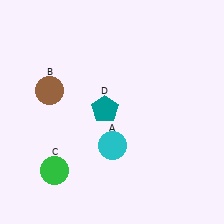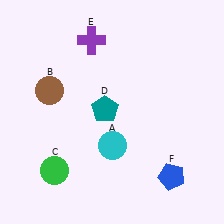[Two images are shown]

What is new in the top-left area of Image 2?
A purple cross (E) was added in the top-left area of Image 2.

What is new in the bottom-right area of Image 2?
A blue pentagon (F) was added in the bottom-right area of Image 2.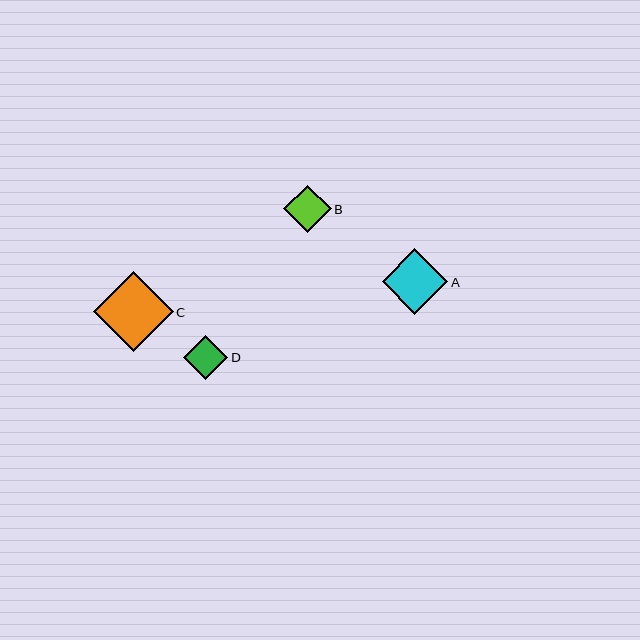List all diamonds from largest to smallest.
From largest to smallest: C, A, B, D.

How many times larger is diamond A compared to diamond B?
Diamond A is approximately 1.4 times the size of diamond B.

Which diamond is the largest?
Diamond C is the largest with a size of approximately 80 pixels.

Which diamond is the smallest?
Diamond D is the smallest with a size of approximately 44 pixels.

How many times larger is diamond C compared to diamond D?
Diamond C is approximately 1.8 times the size of diamond D.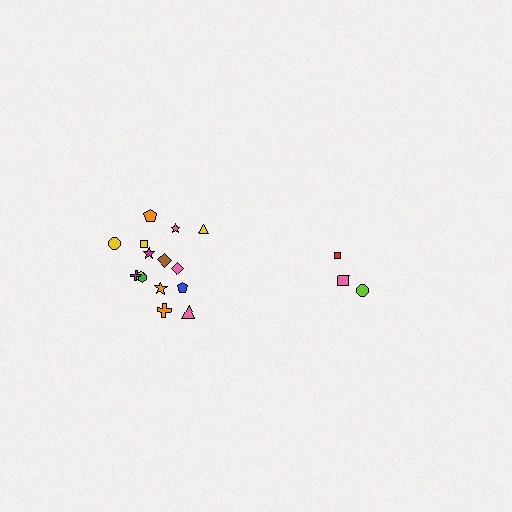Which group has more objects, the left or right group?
The left group.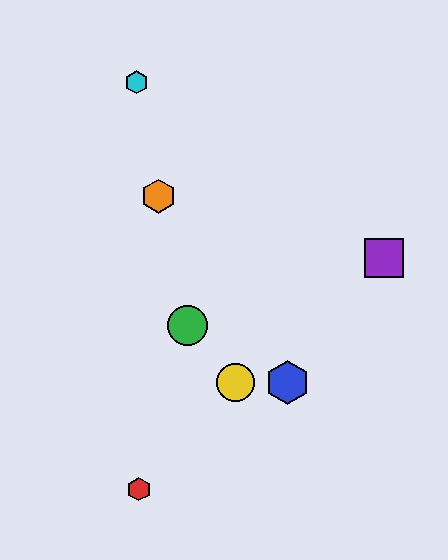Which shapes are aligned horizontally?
The blue hexagon, the yellow circle are aligned horizontally.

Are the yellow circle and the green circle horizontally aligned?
No, the yellow circle is at y≈382 and the green circle is at y≈326.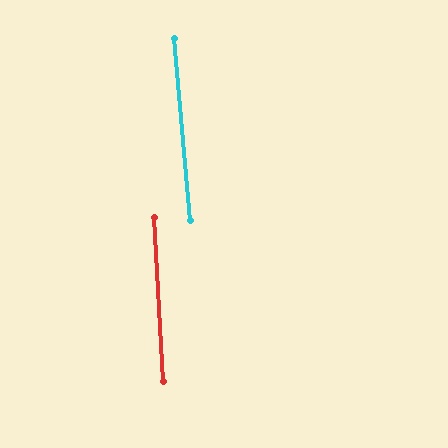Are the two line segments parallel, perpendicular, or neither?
Parallel — their directions differ by only 1.7°.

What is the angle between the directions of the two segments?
Approximately 2 degrees.